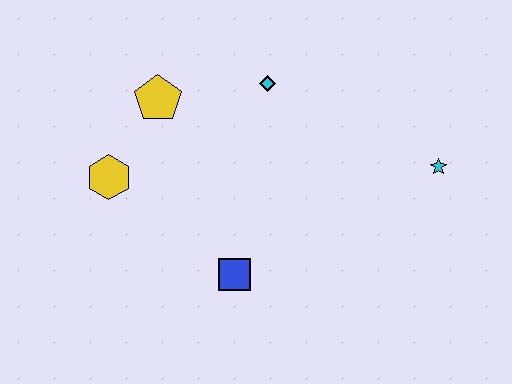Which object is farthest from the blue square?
The cyan star is farthest from the blue square.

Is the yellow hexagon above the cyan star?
No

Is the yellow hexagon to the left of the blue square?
Yes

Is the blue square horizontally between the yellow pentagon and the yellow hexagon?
No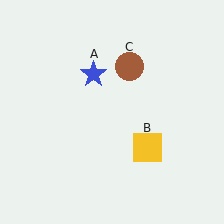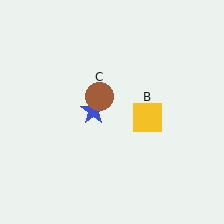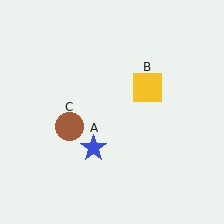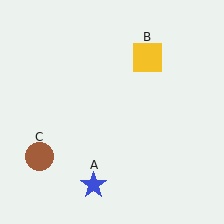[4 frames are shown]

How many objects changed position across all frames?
3 objects changed position: blue star (object A), yellow square (object B), brown circle (object C).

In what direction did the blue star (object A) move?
The blue star (object A) moved down.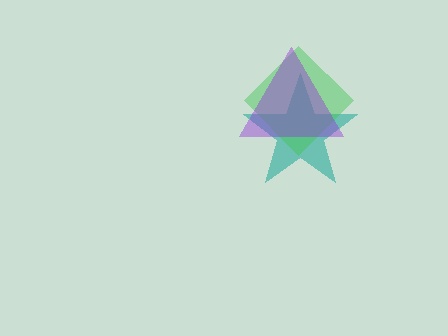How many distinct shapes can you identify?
There are 3 distinct shapes: a teal star, a green diamond, a purple triangle.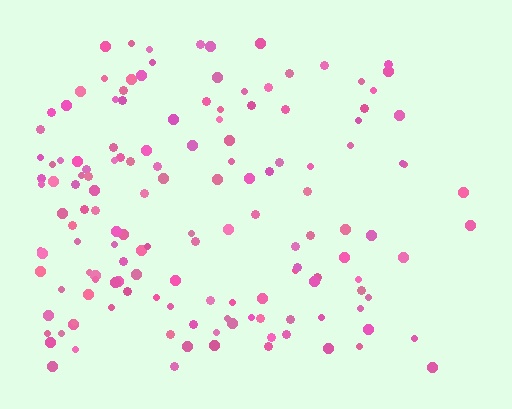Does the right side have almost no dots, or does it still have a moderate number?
Still a moderate number, just noticeably fewer than the left.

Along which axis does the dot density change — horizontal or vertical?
Horizontal.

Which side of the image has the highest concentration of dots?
The left.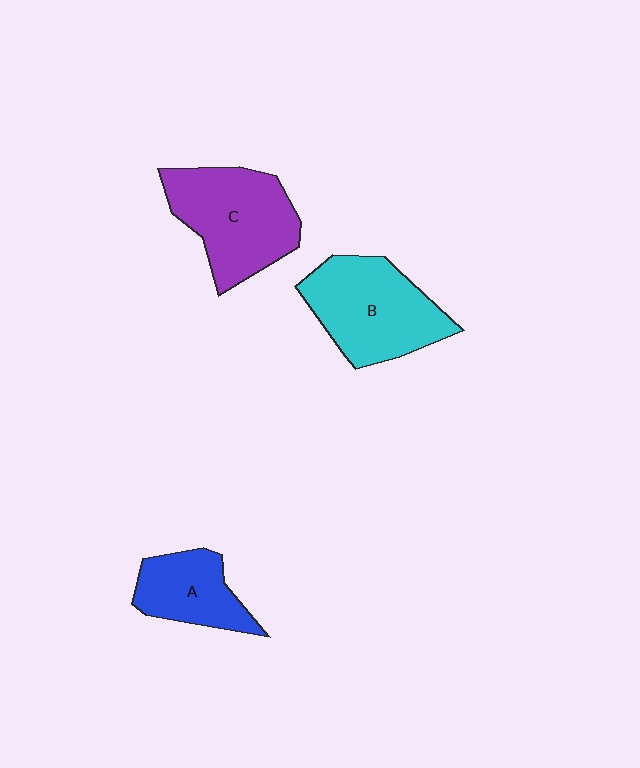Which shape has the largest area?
Shape C (purple).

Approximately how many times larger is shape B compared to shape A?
Approximately 1.6 times.